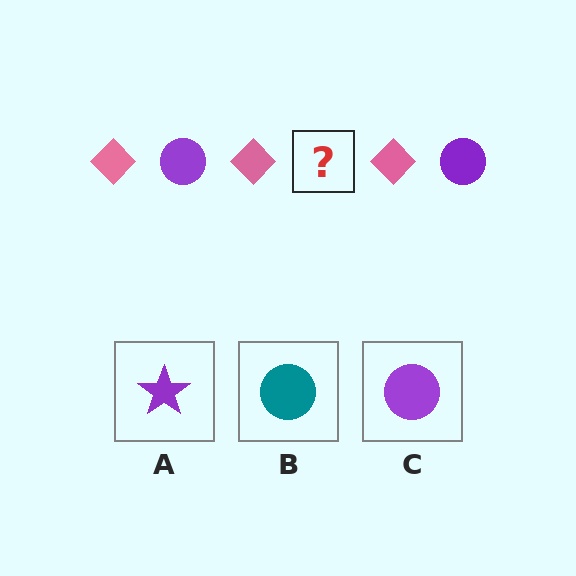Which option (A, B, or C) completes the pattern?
C.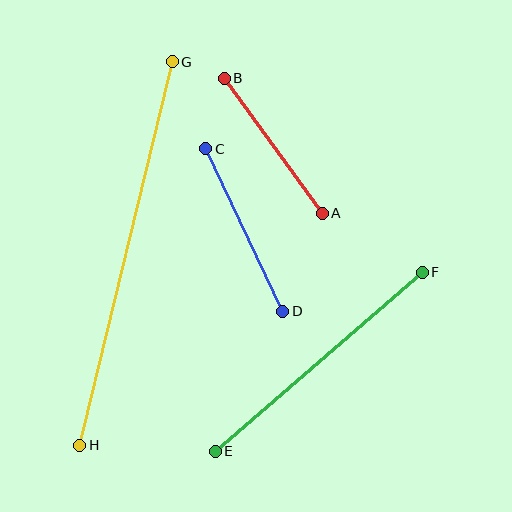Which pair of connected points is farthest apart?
Points G and H are farthest apart.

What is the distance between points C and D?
The distance is approximately 180 pixels.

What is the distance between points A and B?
The distance is approximately 167 pixels.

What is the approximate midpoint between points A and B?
The midpoint is at approximately (273, 146) pixels.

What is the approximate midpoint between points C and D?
The midpoint is at approximately (244, 230) pixels.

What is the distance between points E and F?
The distance is approximately 274 pixels.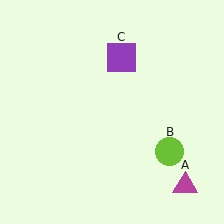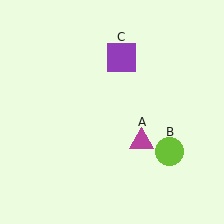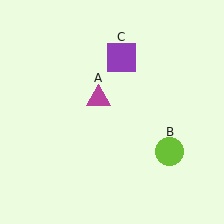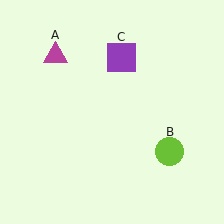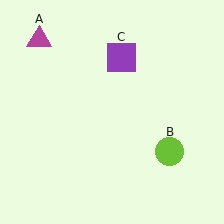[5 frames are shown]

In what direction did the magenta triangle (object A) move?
The magenta triangle (object A) moved up and to the left.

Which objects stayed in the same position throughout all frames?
Lime circle (object B) and purple square (object C) remained stationary.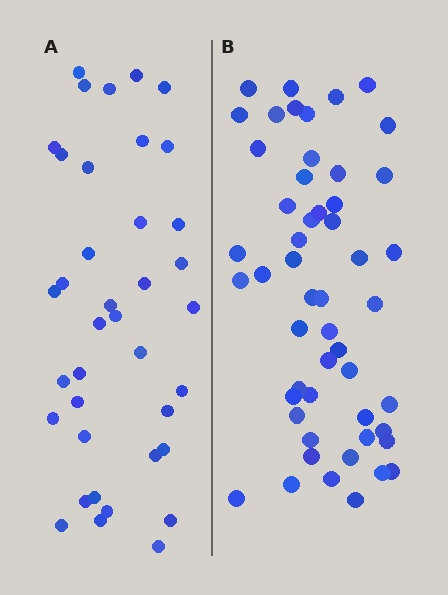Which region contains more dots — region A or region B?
Region B (the right region) has more dots.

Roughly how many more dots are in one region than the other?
Region B has approximately 15 more dots than region A.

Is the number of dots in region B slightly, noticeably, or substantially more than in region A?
Region B has noticeably more, but not dramatically so. The ratio is roughly 1.4 to 1.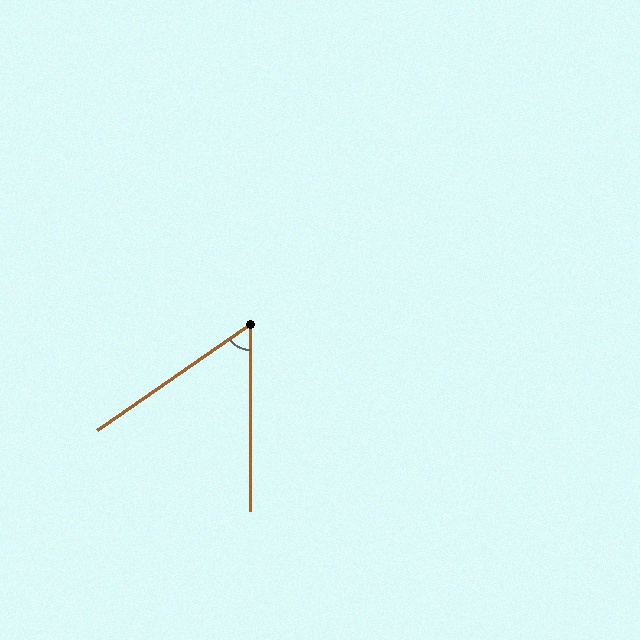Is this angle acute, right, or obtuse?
It is acute.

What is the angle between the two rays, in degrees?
Approximately 55 degrees.